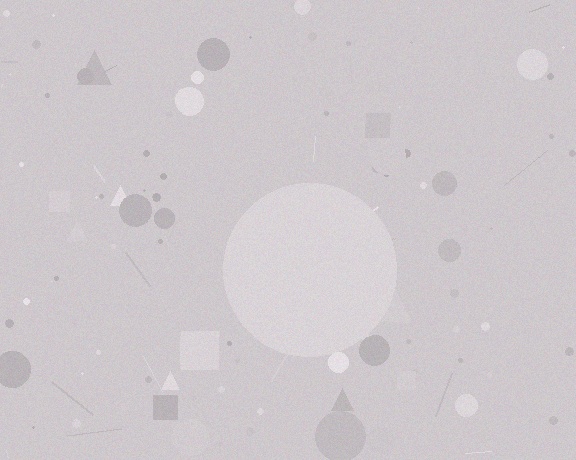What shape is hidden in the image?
A circle is hidden in the image.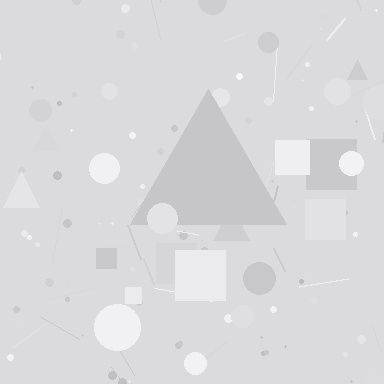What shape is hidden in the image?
A triangle is hidden in the image.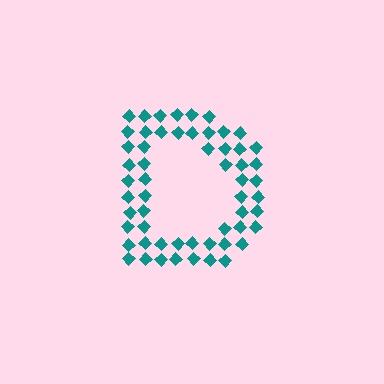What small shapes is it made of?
It is made of small diamonds.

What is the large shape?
The large shape is the letter D.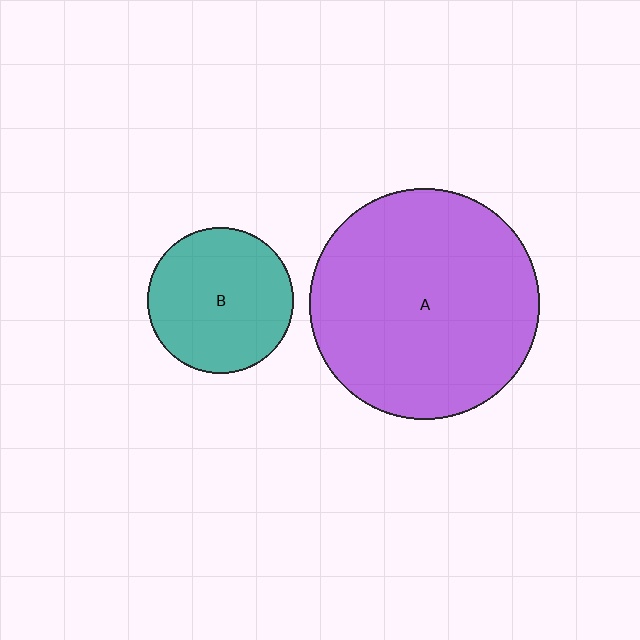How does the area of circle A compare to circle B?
Approximately 2.5 times.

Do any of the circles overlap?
No, none of the circles overlap.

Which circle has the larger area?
Circle A (purple).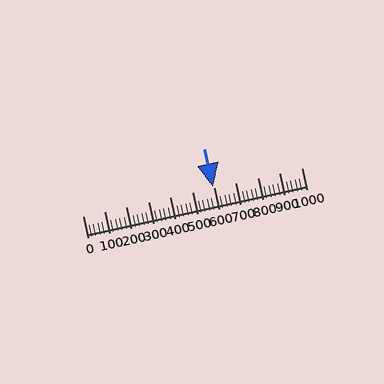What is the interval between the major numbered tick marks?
The major tick marks are spaced 100 units apart.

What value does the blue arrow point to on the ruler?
The blue arrow points to approximately 596.